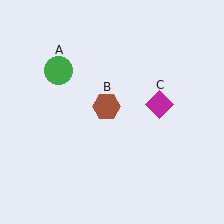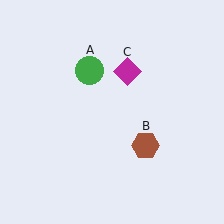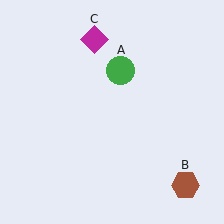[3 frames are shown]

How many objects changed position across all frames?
3 objects changed position: green circle (object A), brown hexagon (object B), magenta diamond (object C).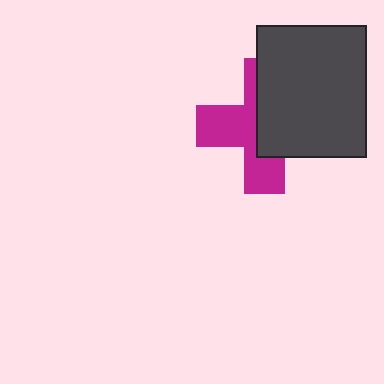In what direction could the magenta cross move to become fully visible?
The magenta cross could move left. That would shift it out from behind the dark gray rectangle entirely.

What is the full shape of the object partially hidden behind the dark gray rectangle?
The partially hidden object is a magenta cross.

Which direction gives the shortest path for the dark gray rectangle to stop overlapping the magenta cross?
Moving right gives the shortest separation.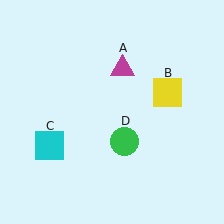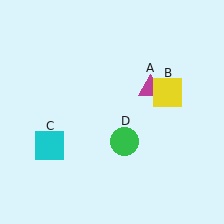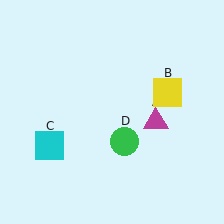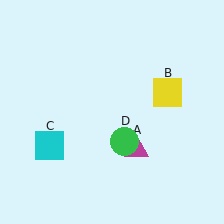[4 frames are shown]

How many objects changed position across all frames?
1 object changed position: magenta triangle (object A).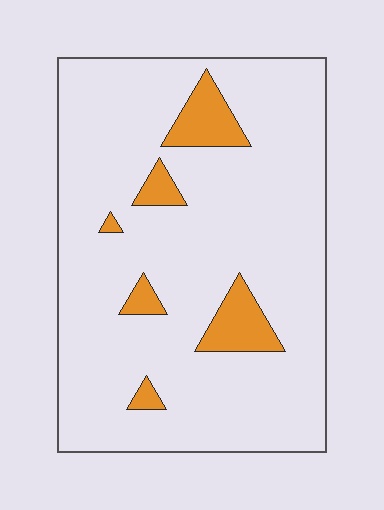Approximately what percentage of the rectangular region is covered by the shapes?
Approximately 10%.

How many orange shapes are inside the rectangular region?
6.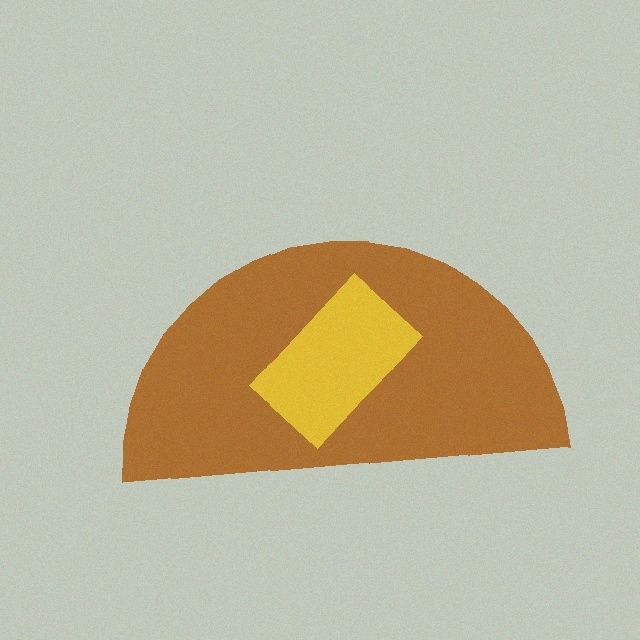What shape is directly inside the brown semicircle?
The yellow rectangle.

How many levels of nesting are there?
2.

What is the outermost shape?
The brown semicircle.